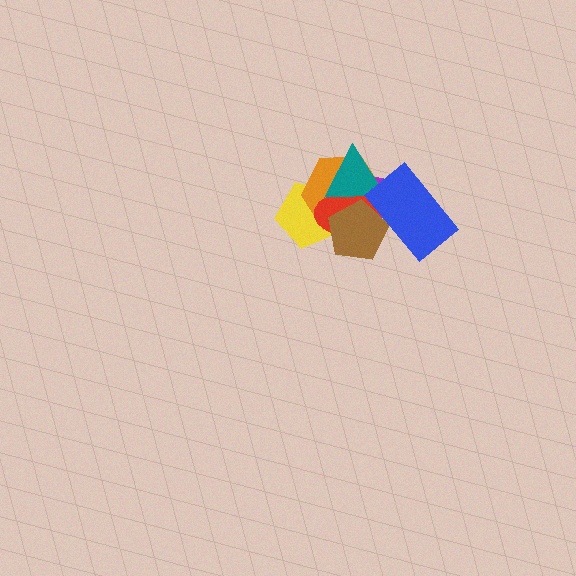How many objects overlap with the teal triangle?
6 objects overlap with the teal triangle.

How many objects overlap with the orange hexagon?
6 objects overlap with the orange hexagon.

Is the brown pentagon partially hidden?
Yes, it is partially covered by another shape.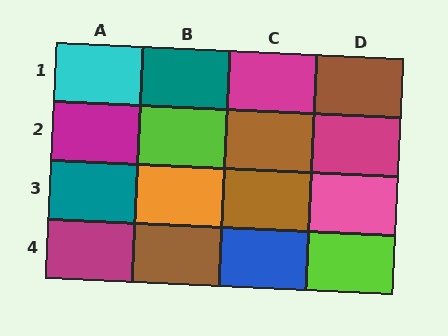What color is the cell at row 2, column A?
Magenta.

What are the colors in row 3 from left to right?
Teal, orange, brown, pink.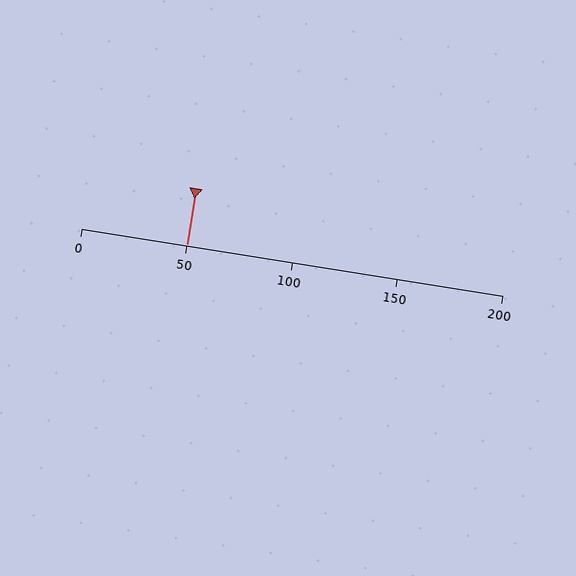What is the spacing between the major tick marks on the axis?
The major ticks are spaced 50 apart.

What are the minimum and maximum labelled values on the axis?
The axis runs from 0 to 200.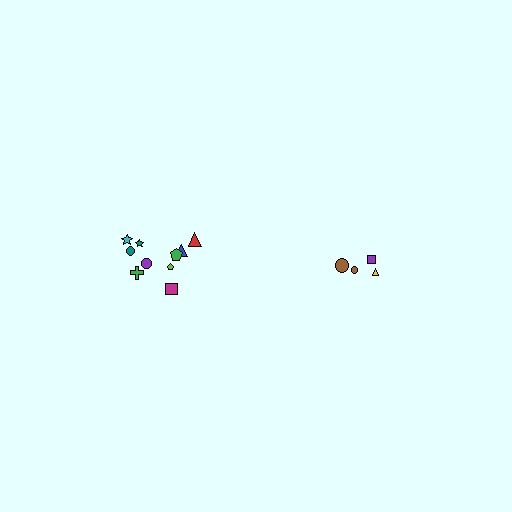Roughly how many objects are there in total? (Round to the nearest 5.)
Roughly 15 objects in total.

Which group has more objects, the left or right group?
The left group.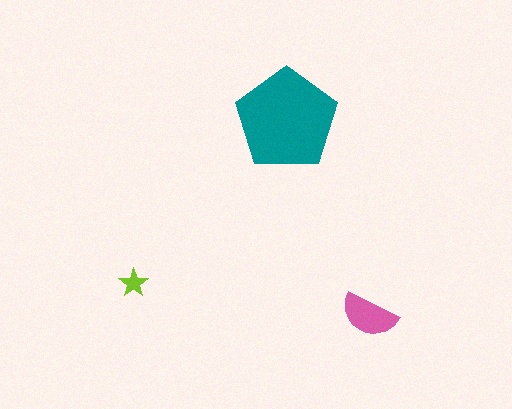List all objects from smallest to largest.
The lime star, the pink semicircle, the teal pentagon.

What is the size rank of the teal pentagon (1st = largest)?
1st.